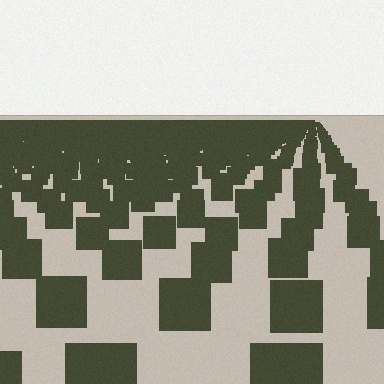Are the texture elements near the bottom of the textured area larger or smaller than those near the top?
Larger. Near the bottom, elements are closer to the viewer and appear at a bigger on-screen size.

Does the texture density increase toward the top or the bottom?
Density increases toward the top.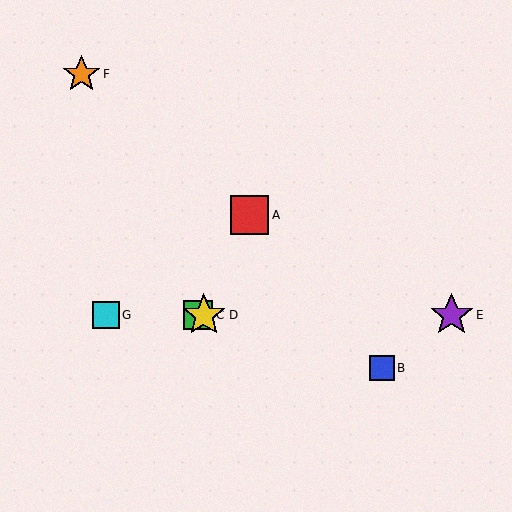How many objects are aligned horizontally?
4 objects (C, D, E, G) are aligned horizontally.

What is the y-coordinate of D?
Object D is at y≈315.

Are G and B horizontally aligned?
No, G is at y≈315 and B is at y≈368.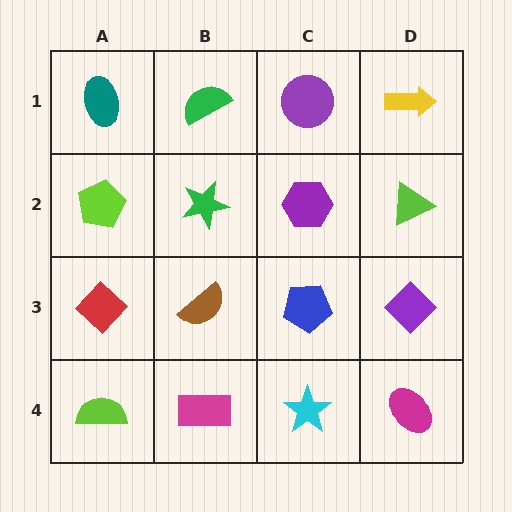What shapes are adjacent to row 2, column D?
A yellow arrow (row 1, column D), a purple diamond (row 3, column D), a purple hexagon (row 2, column C).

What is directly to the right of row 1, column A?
A green semicircle.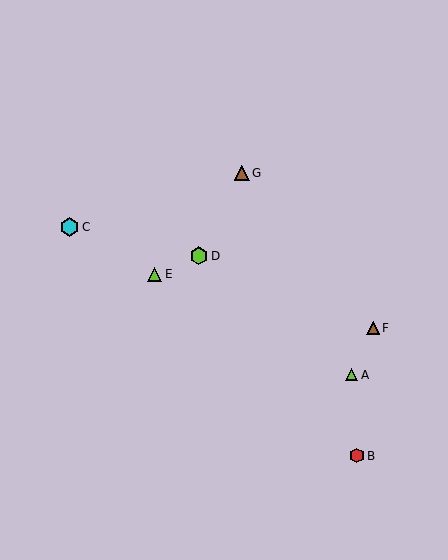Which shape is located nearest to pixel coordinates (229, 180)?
The brown triangle (labeled G) at (242, 173) is nearest to that location.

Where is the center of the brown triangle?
The center of the brown triangle is at (373, 328).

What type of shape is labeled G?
Shape G is a brown triangle.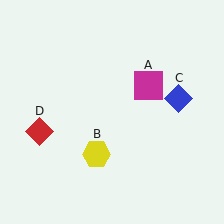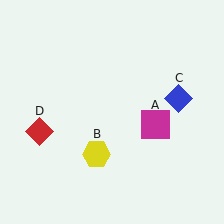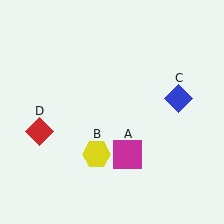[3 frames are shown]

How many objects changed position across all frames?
1 object changed position: magenta square (object A).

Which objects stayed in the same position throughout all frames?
Yellow hexagon (object B) and blue diamond (object C) and red diamond (object D) remained stationary.